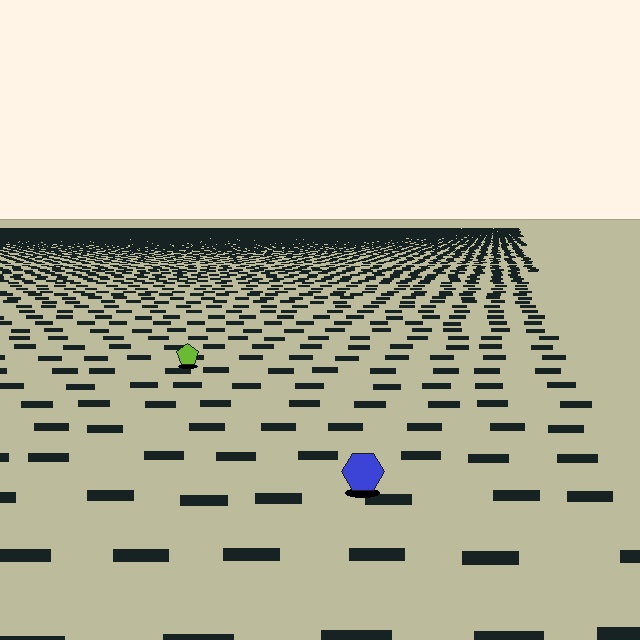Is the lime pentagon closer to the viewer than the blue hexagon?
No. The blue hexagon is closer — you can tell from the texture gradient: the ground texture is coarser near it.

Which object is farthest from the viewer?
The lime pentagon is farthest from the viewer. It appears smaller and the ground texture around it is denser.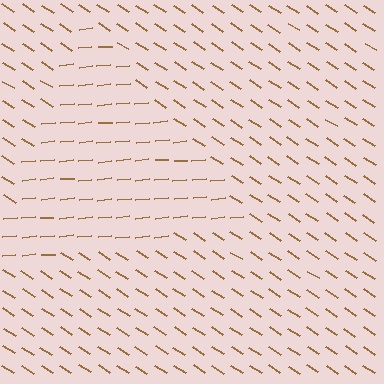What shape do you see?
I see a triangle.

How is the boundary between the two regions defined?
The boundary is defined purely by a change in line orientation (approximately 39 degrees difference). All lines are the same color and thickness.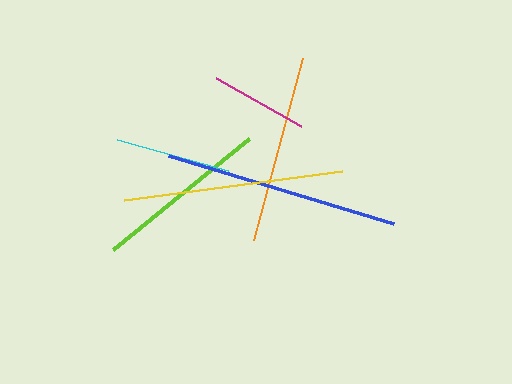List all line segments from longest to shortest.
From longest to shortest: blue, yellow, orange, lime, cyan, magenta.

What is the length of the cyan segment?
The cyan segment is approximately 115 pixels long.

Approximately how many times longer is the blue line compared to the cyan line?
The blue line is approximately 2.0 times the length of the cyan line.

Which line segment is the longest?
The blue line is the longest at approximately 235 pixels.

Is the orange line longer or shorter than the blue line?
The blue line is longer than the orange line.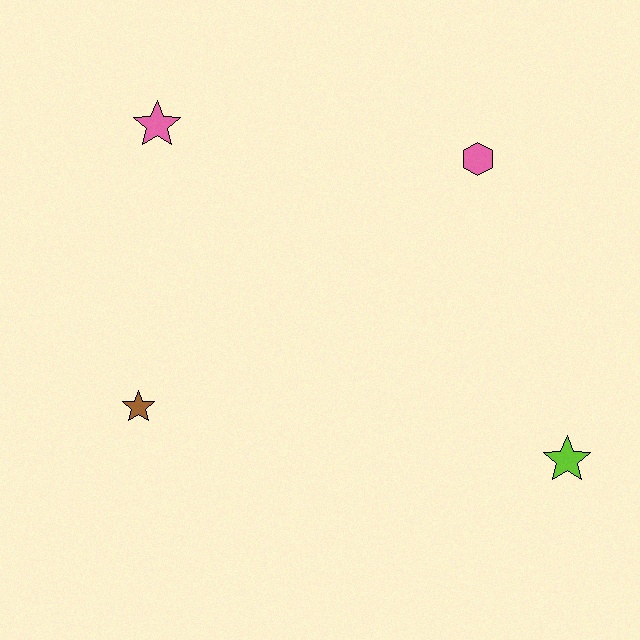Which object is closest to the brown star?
The pink star is closest to the brown star.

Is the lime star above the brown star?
No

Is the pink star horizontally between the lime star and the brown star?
Yes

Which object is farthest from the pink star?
The lime star is farthest from the pink star.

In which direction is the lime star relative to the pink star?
The lime star is to the right of the pink star.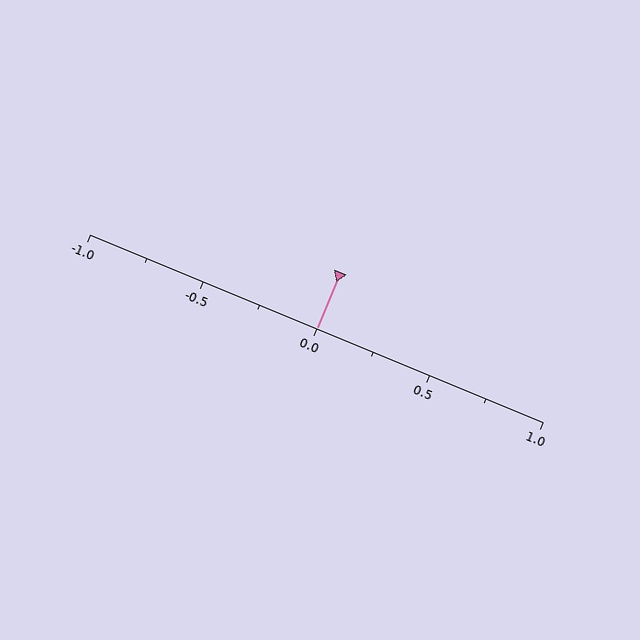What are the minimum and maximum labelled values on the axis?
The axis runs from -1.0 to 1.0.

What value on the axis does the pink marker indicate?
The marker indicates approximately 0.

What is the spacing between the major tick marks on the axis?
The major ticks are spaced 0.5 apart.